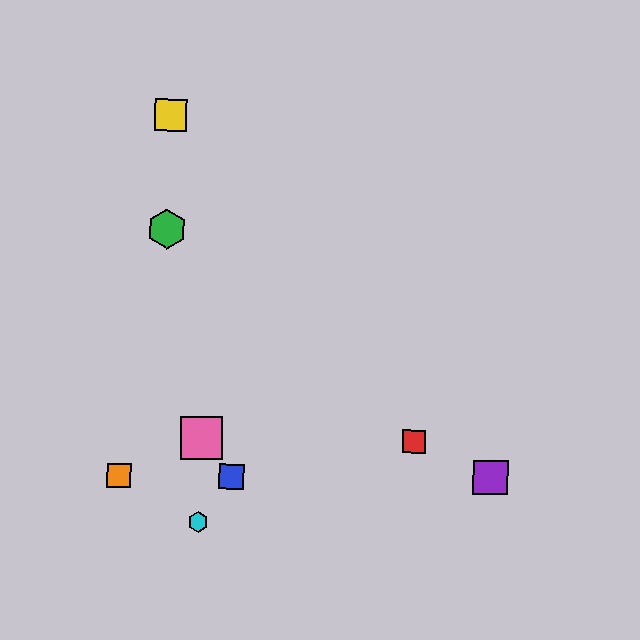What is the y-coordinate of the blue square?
The blue square is at y≈477.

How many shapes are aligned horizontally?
2 shapes (the red square, the pink square) are aligned horizontally.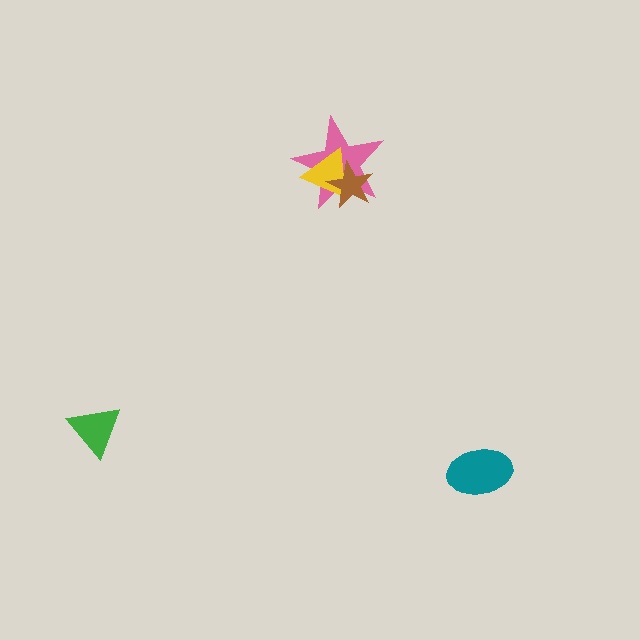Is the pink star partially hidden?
Yes, it is partially covered by another shape.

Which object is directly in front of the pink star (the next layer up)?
The yellow triangle is directly in front of the pink star.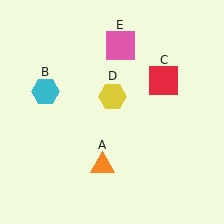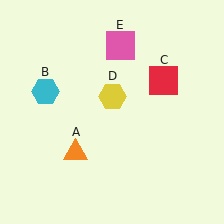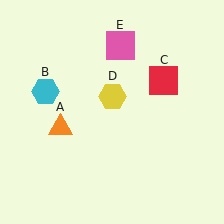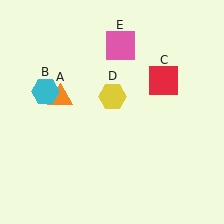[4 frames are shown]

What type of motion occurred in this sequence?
The orange triangle (object A) rotated clockwise around the center of the scene.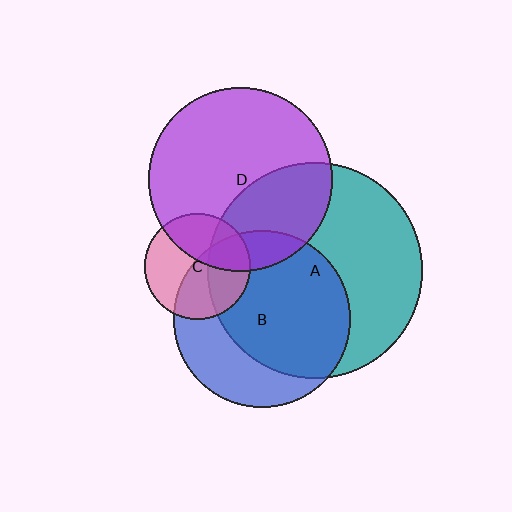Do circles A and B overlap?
Yes.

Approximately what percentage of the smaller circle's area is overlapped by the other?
Approximately 65%.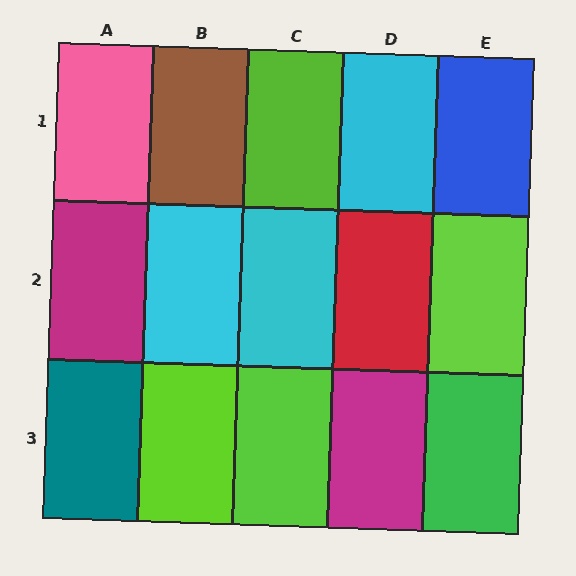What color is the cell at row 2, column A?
Magenta.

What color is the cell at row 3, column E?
Green.